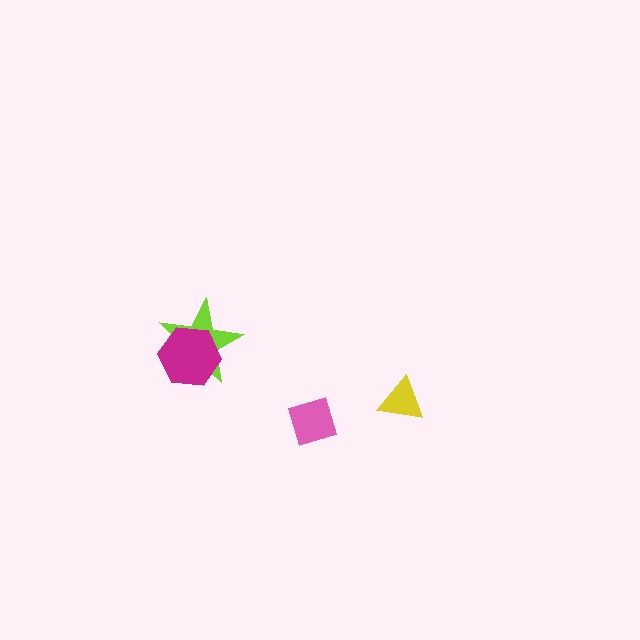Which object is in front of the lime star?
The magenta hexagon is in front of the lime star.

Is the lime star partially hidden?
Yes, it is partially covered by another shape.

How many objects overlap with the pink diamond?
0 objects overlap with the pink diamond.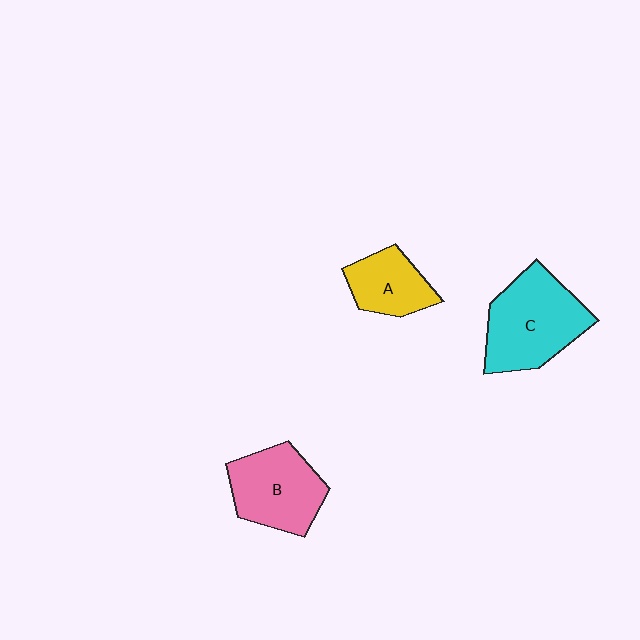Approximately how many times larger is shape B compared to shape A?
Approximately 1.5 times.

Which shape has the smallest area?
Shape A (yellow).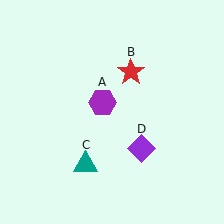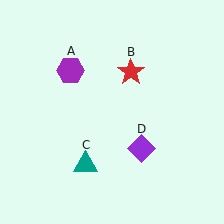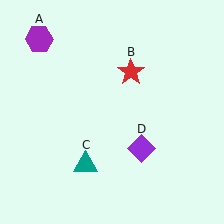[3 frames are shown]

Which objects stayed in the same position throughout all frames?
Red star (object B) and teal triangle (object C) and purple diamond (object D) remained stationary.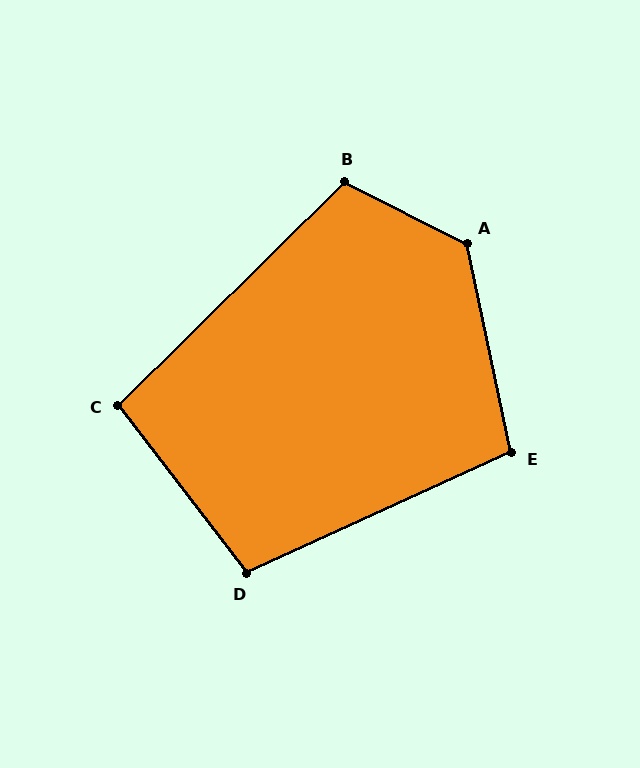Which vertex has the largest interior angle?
A, at approximately 129 degrees.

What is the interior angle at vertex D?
Approximately 103 degrees (obtuse).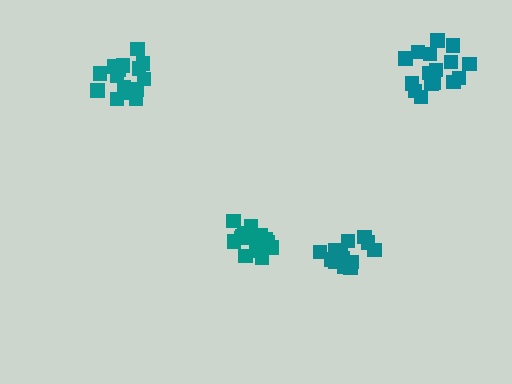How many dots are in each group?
Group 1: 15 dots, Group 2: 16 dots, Group 3: 15 dots, Group 4: 16 dots (62 total).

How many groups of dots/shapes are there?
There are 4 groups.